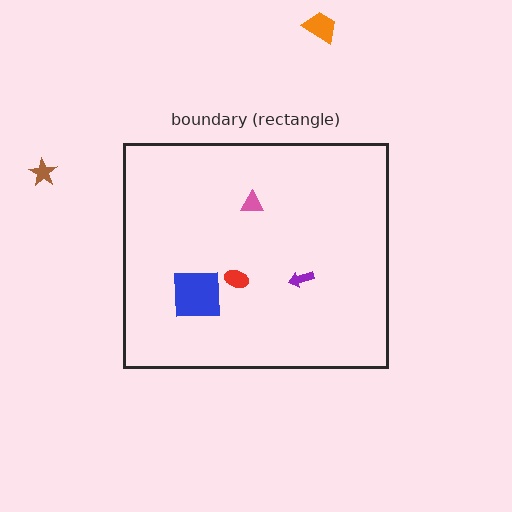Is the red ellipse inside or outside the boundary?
Inside.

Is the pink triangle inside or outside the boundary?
Inside.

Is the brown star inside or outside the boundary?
Outside.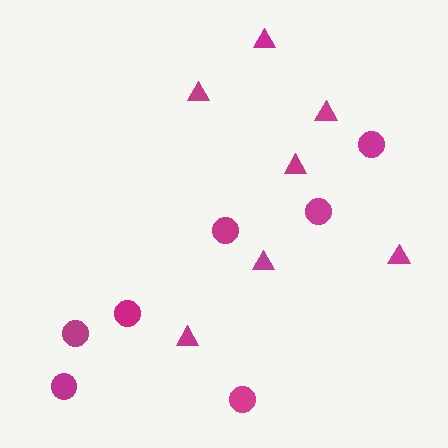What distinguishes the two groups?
There are 2 groups: one group of circles (7) and one group of triangles (7).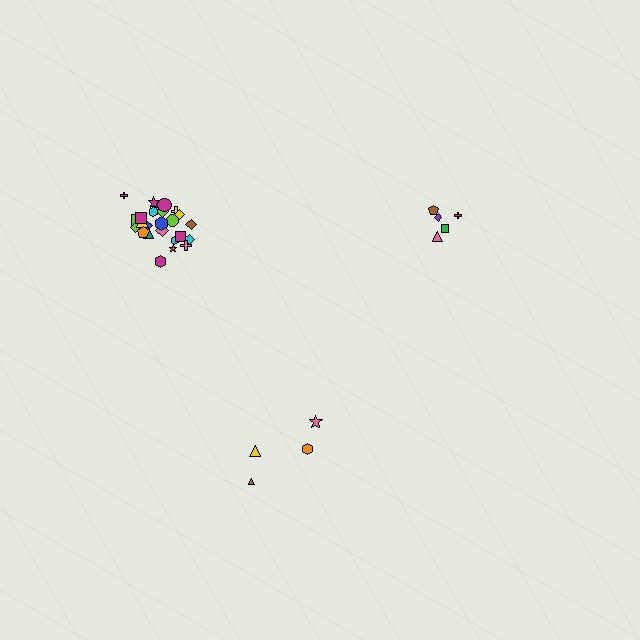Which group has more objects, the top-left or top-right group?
The top-left group.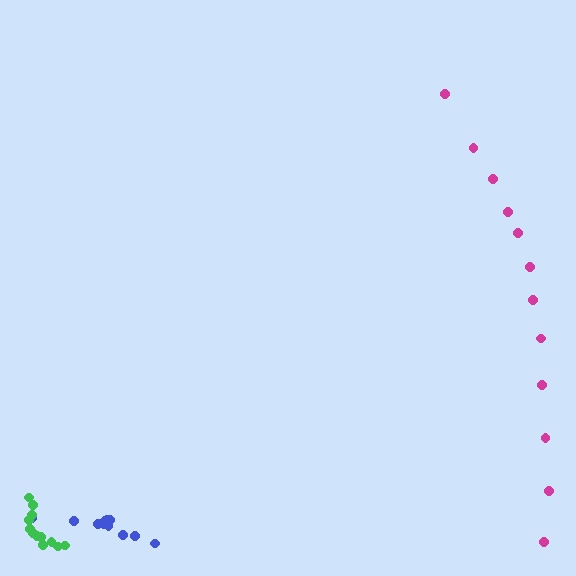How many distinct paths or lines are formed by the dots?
There are 3 distinct paths.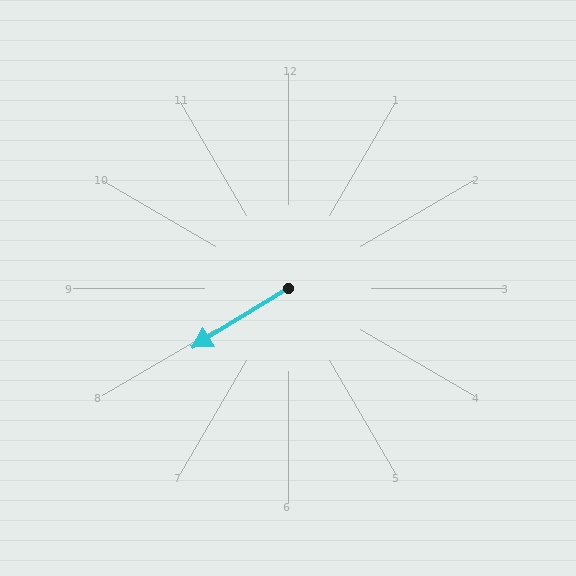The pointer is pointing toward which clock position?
Roughly 8 o'clock.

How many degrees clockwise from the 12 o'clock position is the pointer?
Approximately 238 degrees.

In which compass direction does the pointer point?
Southwest.